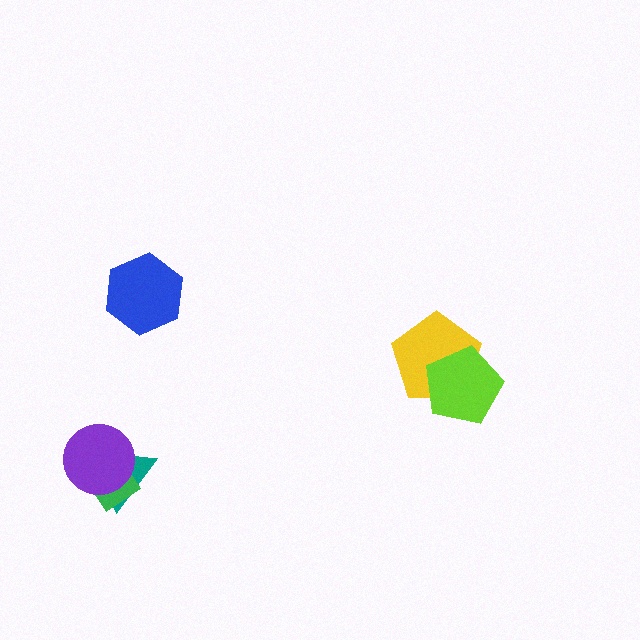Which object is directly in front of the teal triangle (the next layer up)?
The green diamond is directly in front of the teal triangle.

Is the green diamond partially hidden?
Yes, it is partially covered by another shape.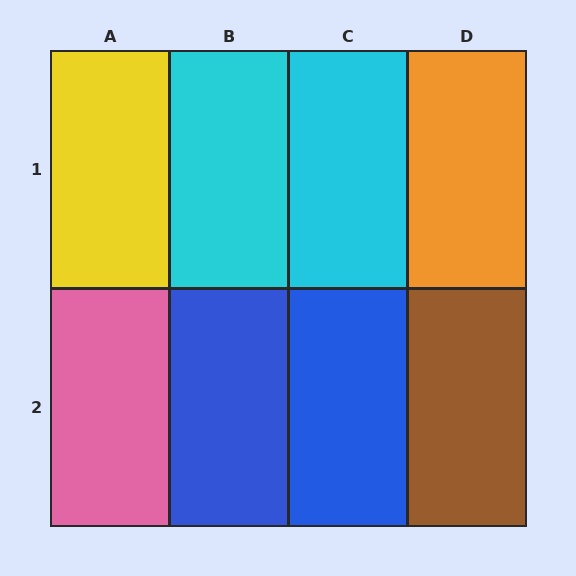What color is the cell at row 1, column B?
Cyan.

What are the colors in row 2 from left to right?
Pink, blue, blue, brown.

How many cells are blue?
2 cells are blue.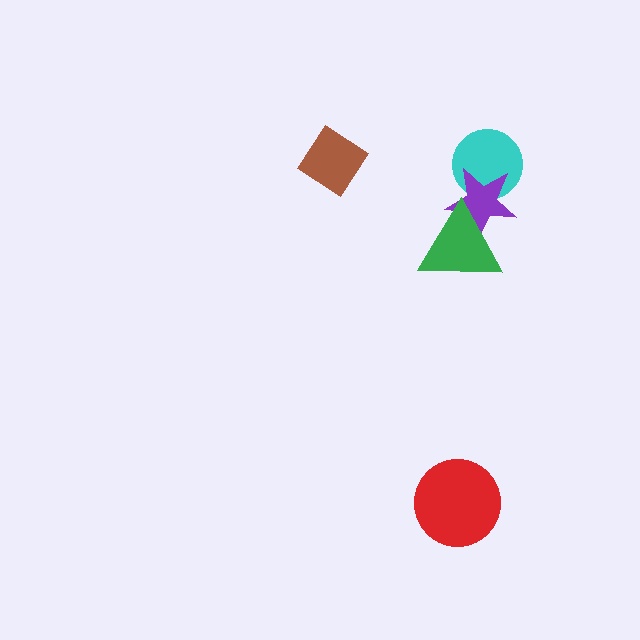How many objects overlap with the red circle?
0 objects overlap with the red circle.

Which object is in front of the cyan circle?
The purple star is in front of the cyan circle.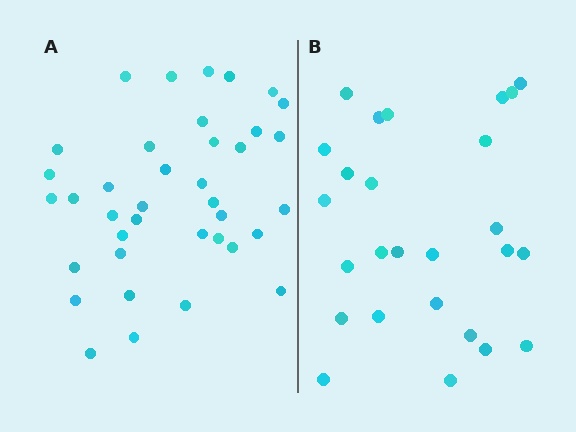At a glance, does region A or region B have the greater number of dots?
Region A (the left region) has more dots.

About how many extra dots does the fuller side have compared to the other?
Region A has roughly 12 or so more dots than region B.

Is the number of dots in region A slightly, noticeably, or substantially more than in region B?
Region A has substantially more. The ratio is roughly 1.5 to 1.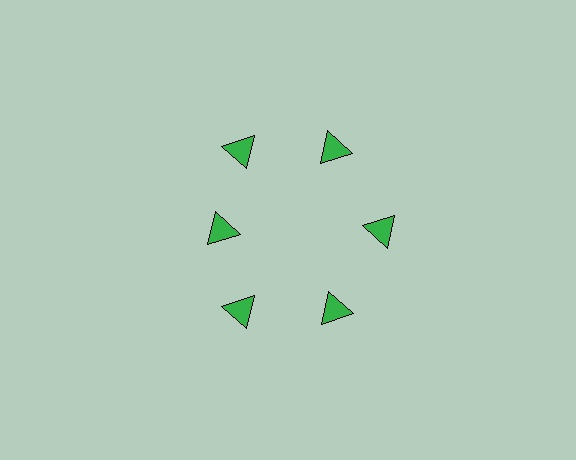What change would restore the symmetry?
The symmetry would be restored by moving it outward, back onto the ring so that all 6 triangles sit at equal angles and equal distance from the center.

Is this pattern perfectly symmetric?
No. The 6 green triangles are arranged in a ring, but one element near the 9 o'clock position is pulled inward toward the center, breaking the 6-fold rotational symmetry.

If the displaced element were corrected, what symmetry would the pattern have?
It would have 6-fold rotational symmetry — the pattern would map onto itself every 60 degrees.